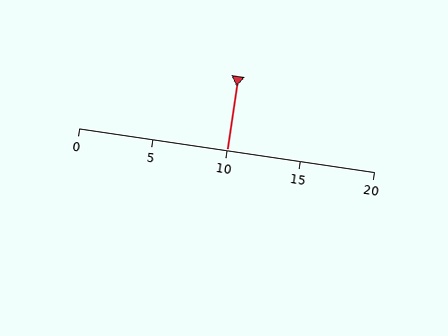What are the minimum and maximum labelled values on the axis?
The axis runs from 0 to 20.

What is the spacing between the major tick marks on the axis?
The major ticks are spaced 5 apart.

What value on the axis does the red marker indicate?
The marker indicates approximately 10.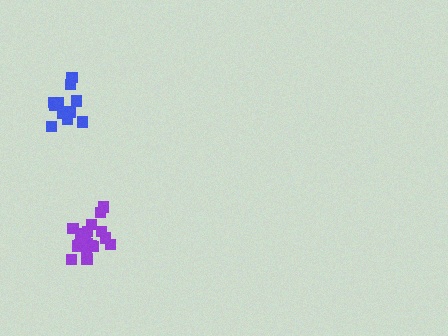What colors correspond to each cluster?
The clusters are colored: purple, blue.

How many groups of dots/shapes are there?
There are 2 groups.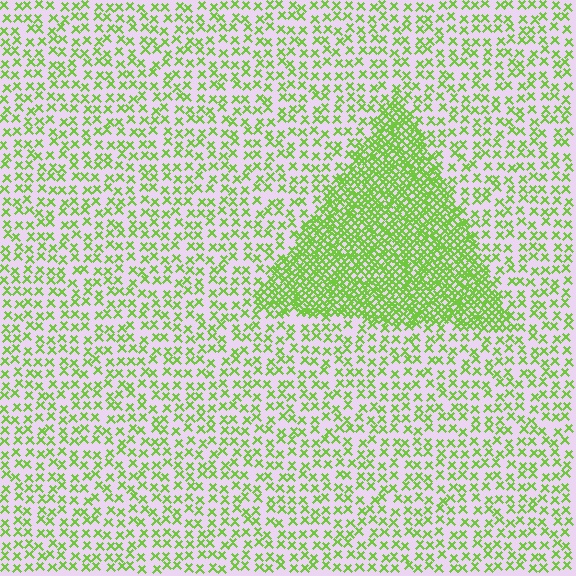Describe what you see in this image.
The image contains small lime elements arranged at two different densities. A triangle-shaped region is visible where the elements are more densely packed than the surrounding area.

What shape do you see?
I see a triangle.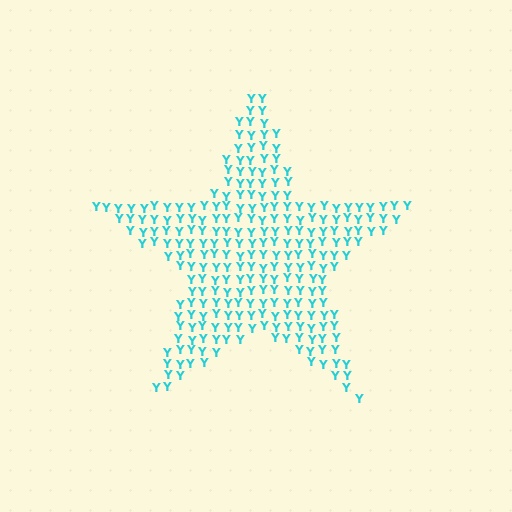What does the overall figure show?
The overall figure shows a star.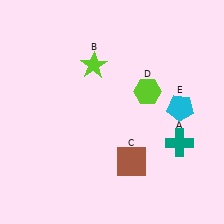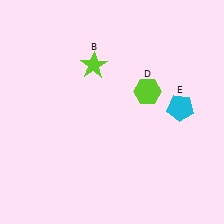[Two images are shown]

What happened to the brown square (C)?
The brown square (C) was removed in Image 2. It was in the bottom-right area of Image 1.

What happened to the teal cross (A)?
The teal cross (A) was removed in Image 2. It was in the bottom-right area of Image 1.